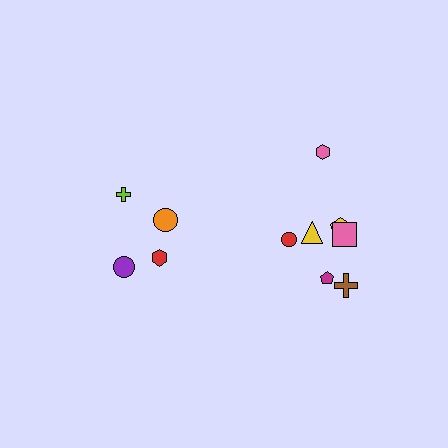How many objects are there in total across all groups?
There are 11 objects.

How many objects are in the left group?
There are 4 objects.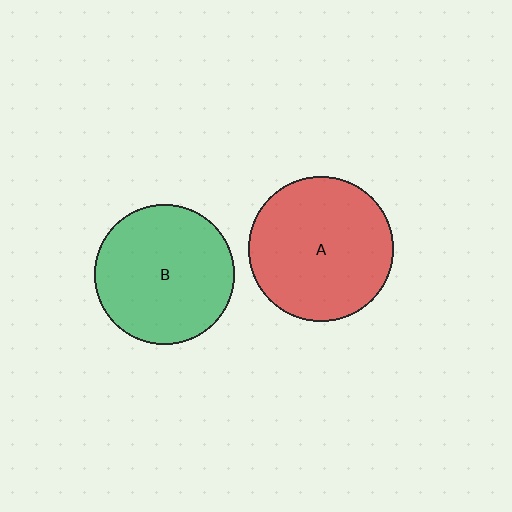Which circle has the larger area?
Circle A (red).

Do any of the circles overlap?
No, none of the circles overlap.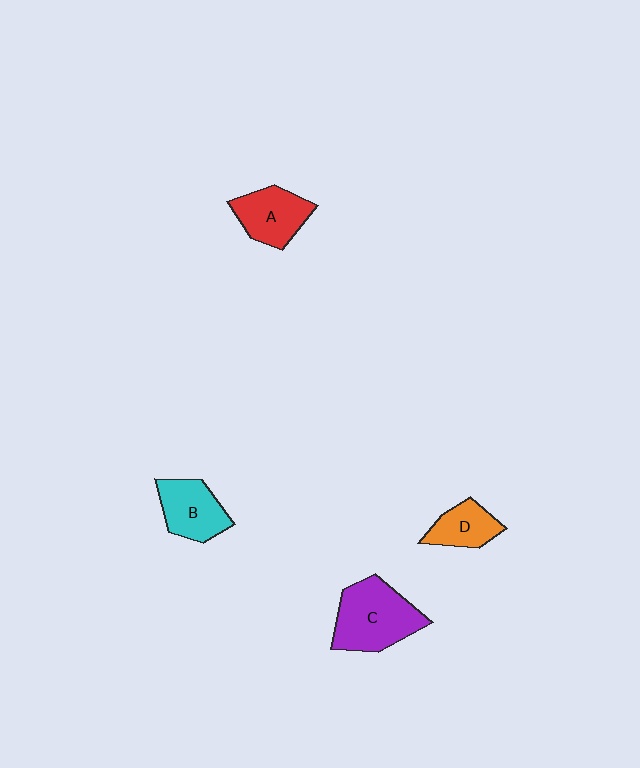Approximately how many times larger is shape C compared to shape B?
Approximately 1.5 times.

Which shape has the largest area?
Shape C (purple).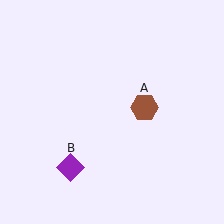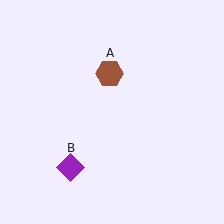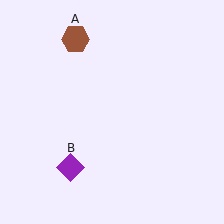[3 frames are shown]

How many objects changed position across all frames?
1 object changed position: brown hexagon (object A).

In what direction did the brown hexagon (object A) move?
The brown hexagon (object A) moved up and to the left.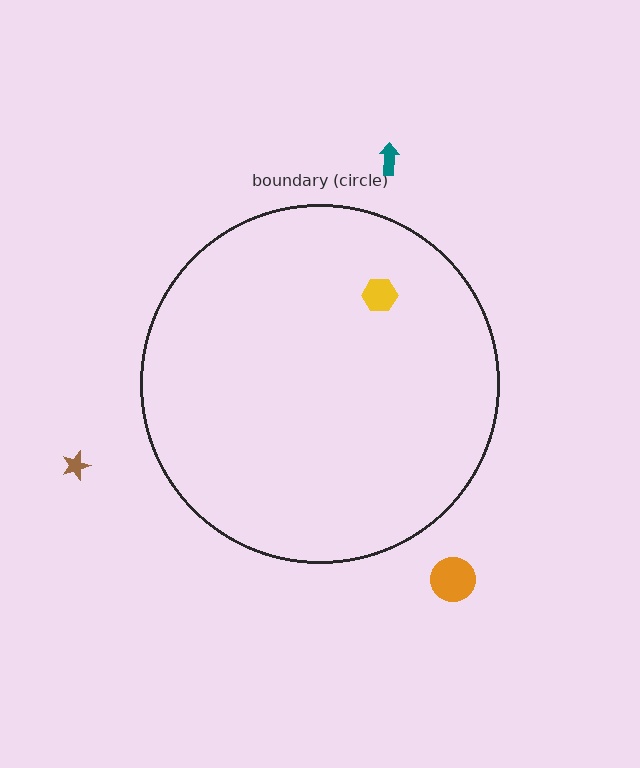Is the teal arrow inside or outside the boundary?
Outside.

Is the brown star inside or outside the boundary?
Outside.